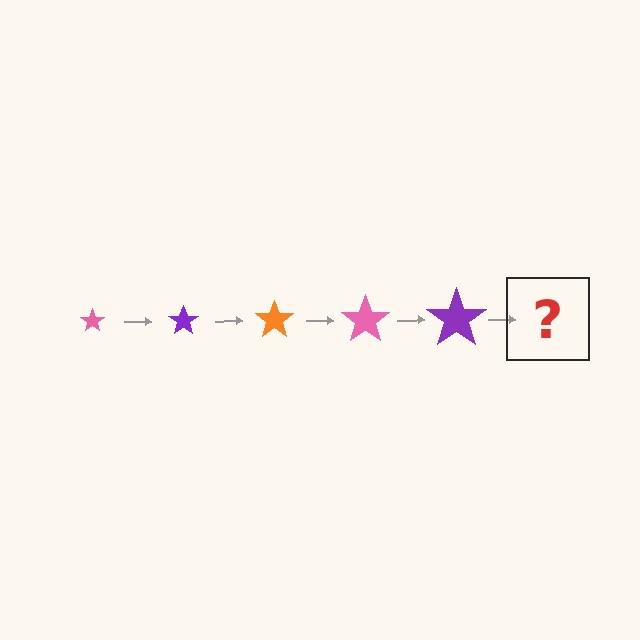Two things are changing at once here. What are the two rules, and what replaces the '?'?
The two rules are that the star grows larger each step and the color cycles through pink, purple, and orange. The '?' should be an orange star, larger than the previous one.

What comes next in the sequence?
The next element should be an orange star, larger than the previous one.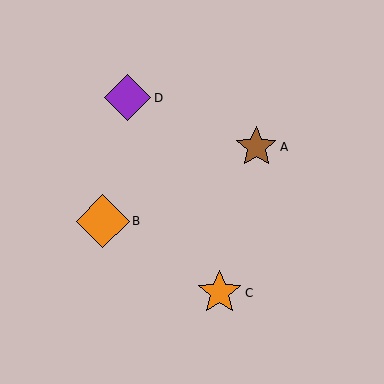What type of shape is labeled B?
Shape B is an orange diamond.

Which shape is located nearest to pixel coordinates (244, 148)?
The brown star (labeled A) at (256, 147) is nearest to that location.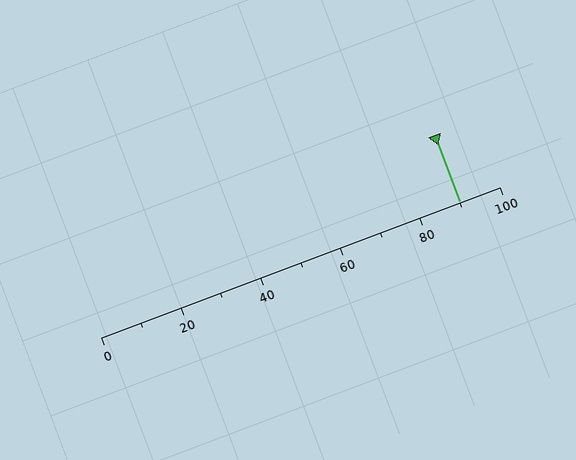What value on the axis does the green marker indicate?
The marker indicates approximately 90.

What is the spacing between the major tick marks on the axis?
The major ticks are spaced 20 apart.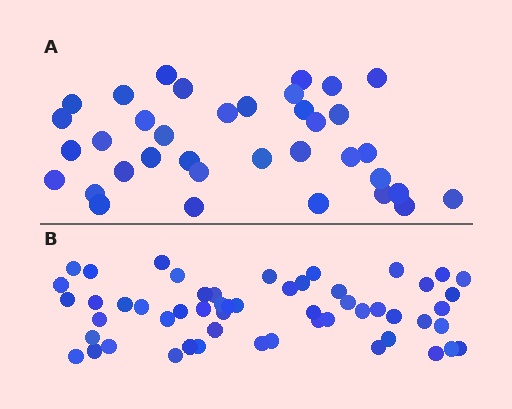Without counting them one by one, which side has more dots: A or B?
Region B (the bottom region) has more dots.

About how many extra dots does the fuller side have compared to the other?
Region B has approximately 20 more dots than region A.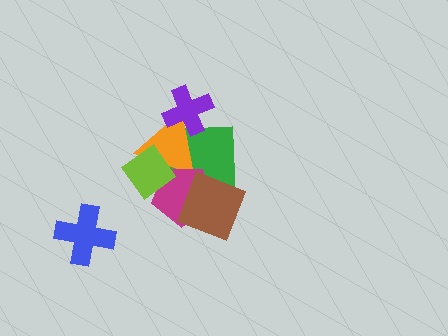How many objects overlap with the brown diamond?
2 objects overlap with the brown diamond.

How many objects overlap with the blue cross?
0 objects overlap with the blue cross.